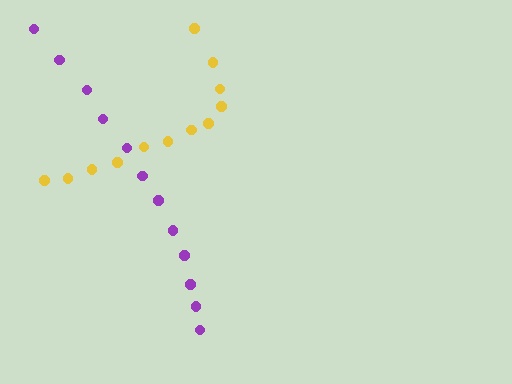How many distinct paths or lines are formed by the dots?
There are 2 distinct paths.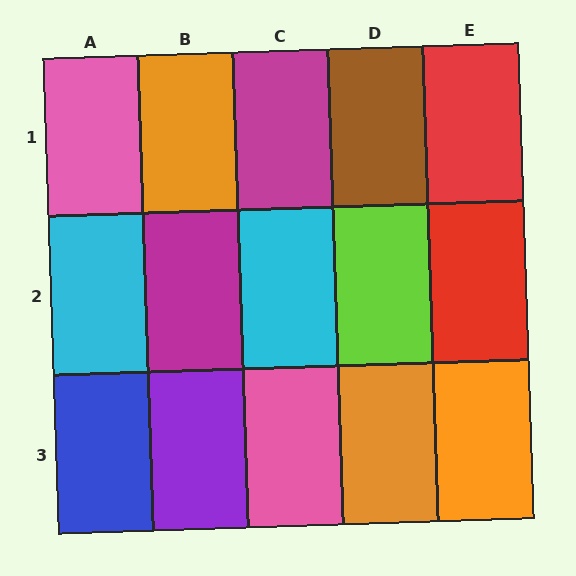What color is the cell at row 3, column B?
Purple.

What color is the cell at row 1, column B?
Orange.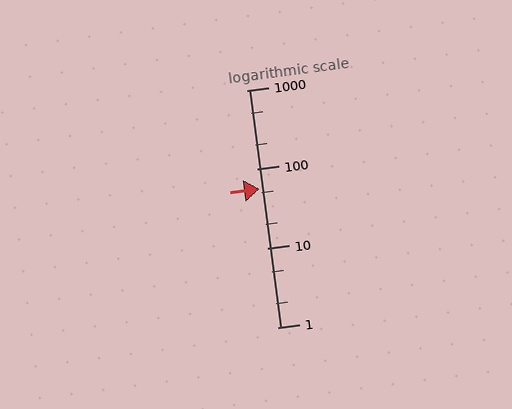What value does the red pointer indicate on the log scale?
The pointer indicates approximately 57.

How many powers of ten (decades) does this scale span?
The scale spans 3 decades, from 1 to 1000.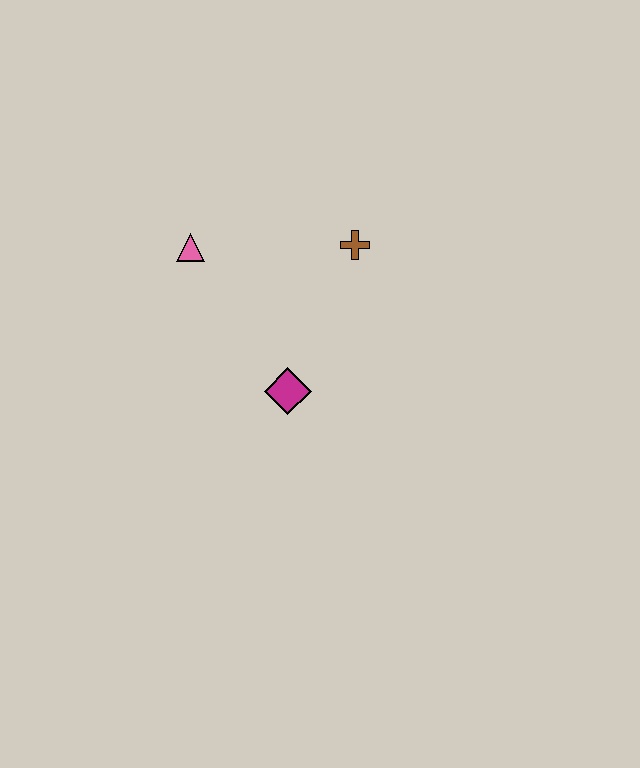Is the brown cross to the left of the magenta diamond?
No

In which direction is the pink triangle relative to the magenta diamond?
The pink triangle is above the magenta diamond.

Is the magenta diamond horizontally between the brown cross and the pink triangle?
Yes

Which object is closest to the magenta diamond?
The brown cross is closest to the magenta diamond.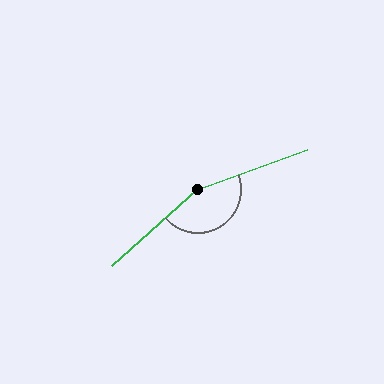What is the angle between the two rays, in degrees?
Approximately 158 degrees.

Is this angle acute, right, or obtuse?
It is obtuse.